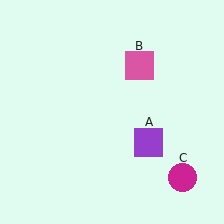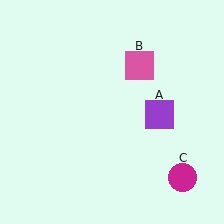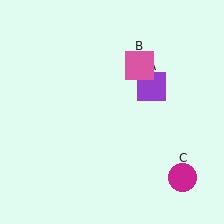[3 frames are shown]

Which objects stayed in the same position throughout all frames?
Pink square (object B) and magenta circle (object C) remained stationary.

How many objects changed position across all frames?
1 object changed position: purple square (object A).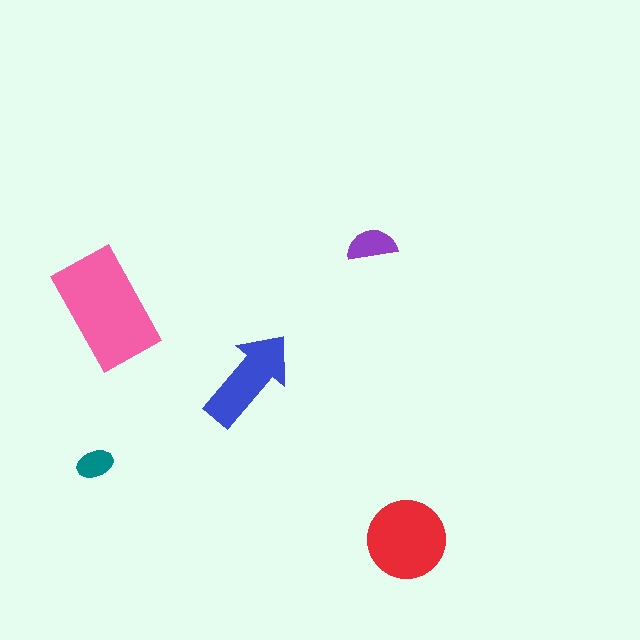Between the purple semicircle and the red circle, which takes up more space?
The red circle.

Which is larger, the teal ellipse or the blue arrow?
The blue arrow.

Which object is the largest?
The pink rectangle.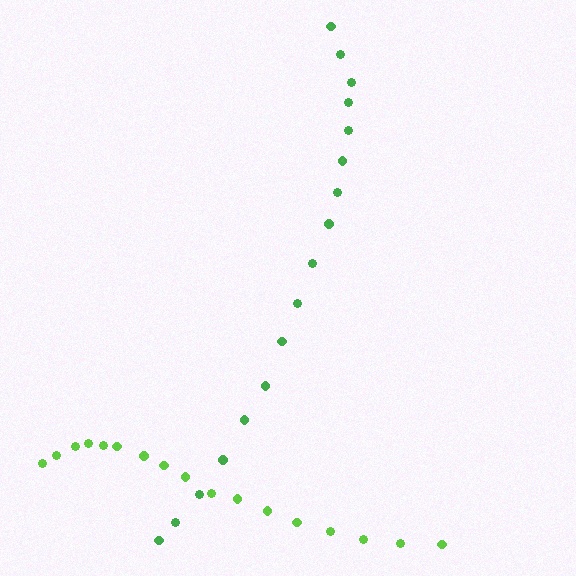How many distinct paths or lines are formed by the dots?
There are 2 distinct paths.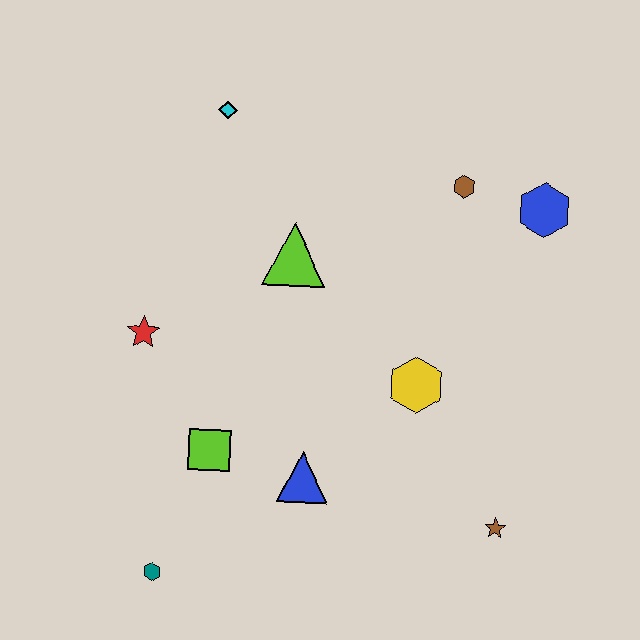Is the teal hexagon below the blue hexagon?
Yes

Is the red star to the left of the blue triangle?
Yes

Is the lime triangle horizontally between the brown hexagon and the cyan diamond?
Yes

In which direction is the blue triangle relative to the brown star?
The blue triangle is to the left of the brown star.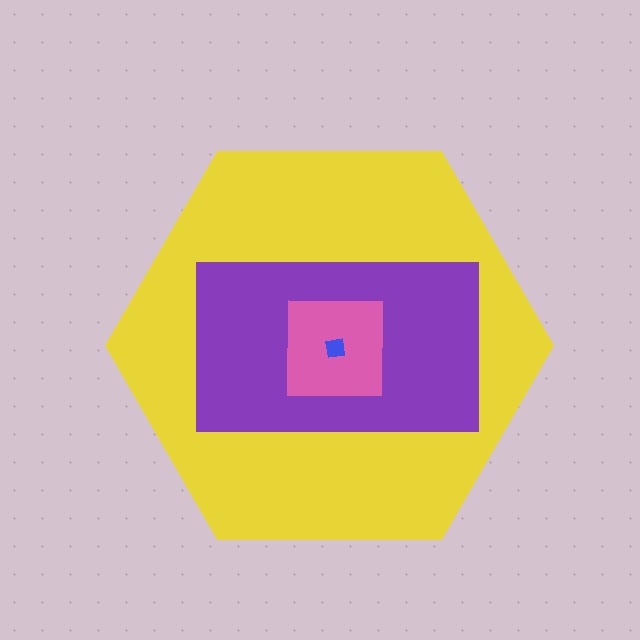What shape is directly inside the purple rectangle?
The pink square.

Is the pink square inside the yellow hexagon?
Yes.